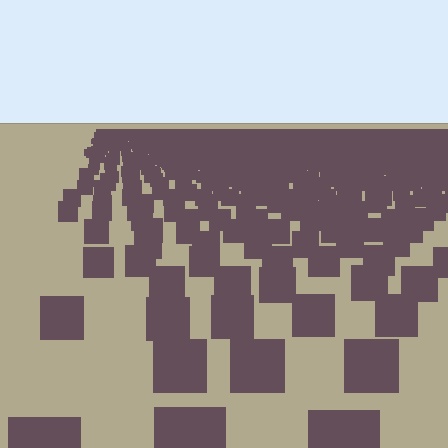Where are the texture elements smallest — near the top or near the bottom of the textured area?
Near the top.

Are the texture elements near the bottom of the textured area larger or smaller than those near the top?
Larger. Near the bottom, elements are closer to the viewer and appear at a bigger on-screen size.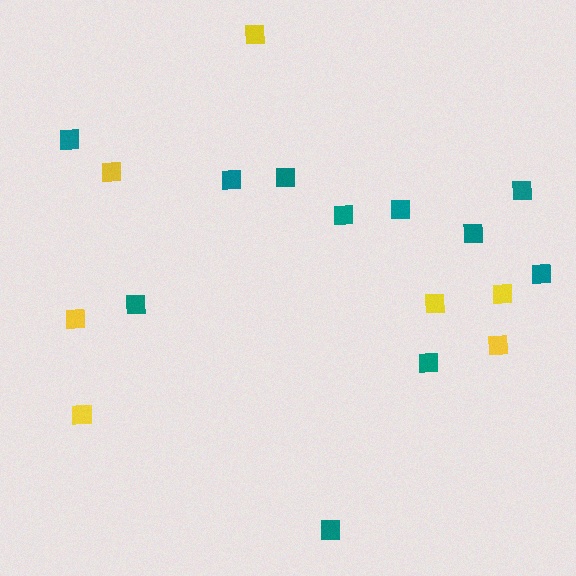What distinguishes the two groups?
There are 2 groups: one group of yellow squares (7) and one group of teal squares (11).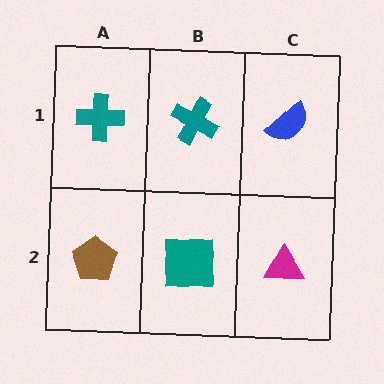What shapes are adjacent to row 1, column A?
A brown pentagon (row 2, column A), a teal cross (row 1, column B).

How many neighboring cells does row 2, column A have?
2.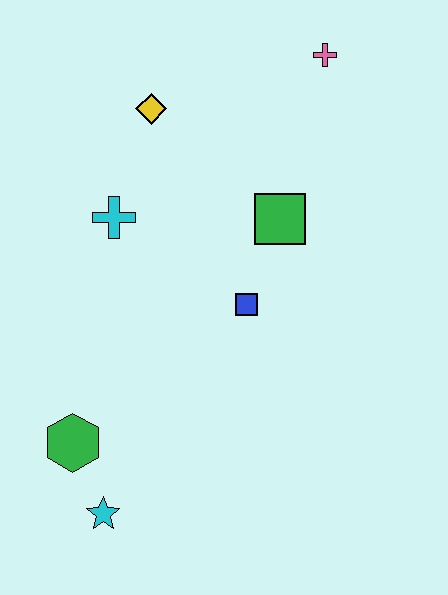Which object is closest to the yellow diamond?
The cyan cross is closest to the yellow diamond.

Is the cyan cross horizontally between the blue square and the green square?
No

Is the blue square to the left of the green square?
Yes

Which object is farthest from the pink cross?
The cyan star is farthest from the pink cross.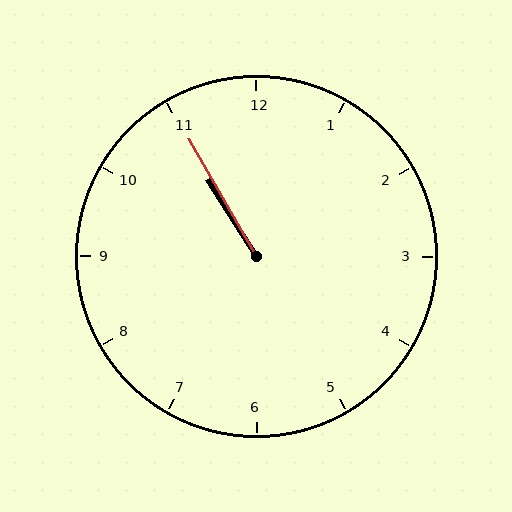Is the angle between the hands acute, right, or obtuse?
It is acute.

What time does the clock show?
10:55.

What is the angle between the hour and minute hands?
Approximately 2 degrees.